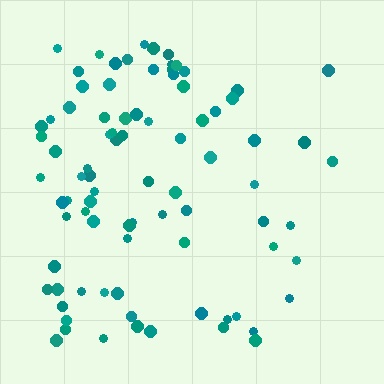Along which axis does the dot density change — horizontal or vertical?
Horizontal.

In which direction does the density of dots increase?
From right to left, with the left side densest.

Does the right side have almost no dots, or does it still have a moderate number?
Still a moderate number, just noticeably fewer than the left.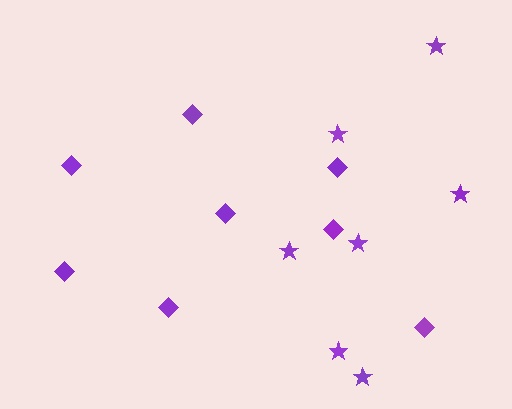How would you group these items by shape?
There are 2 groups: one group of stars (7) and one group of diamonds (8).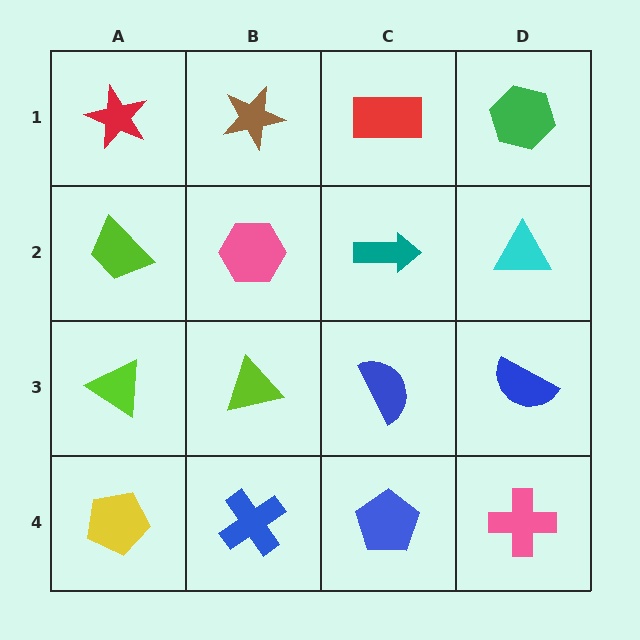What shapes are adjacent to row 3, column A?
A lime trapezoid (row 2, column A), a yellow pentagon (row 4, column A), a lime triangle (row 3, column B).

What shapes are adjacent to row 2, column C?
A red rectangle (row 1, column C), a blue semicircle (row 3, column C), a pink hexagon (row 2, column B), a cyan triangle (row 2, column D).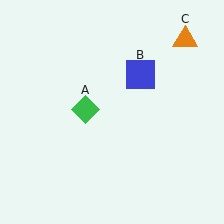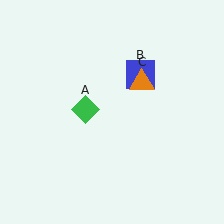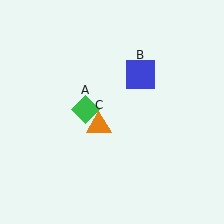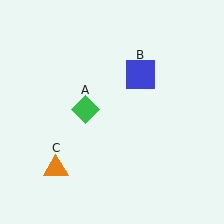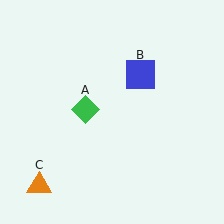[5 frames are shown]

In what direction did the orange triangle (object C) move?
The orange triangle (object C) moved down and to the left.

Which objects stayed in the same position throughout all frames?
Green diamond (object A) and blue square (object B) remained stationary.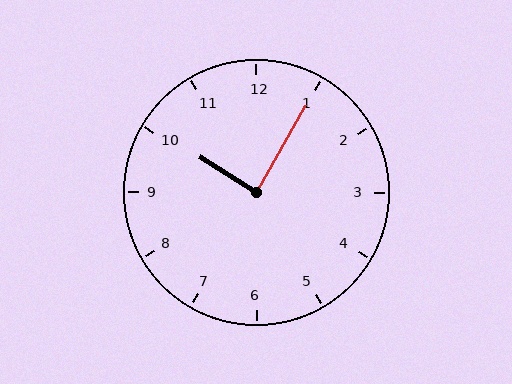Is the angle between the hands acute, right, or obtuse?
It is right.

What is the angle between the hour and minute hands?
Approximately 88 degrees.